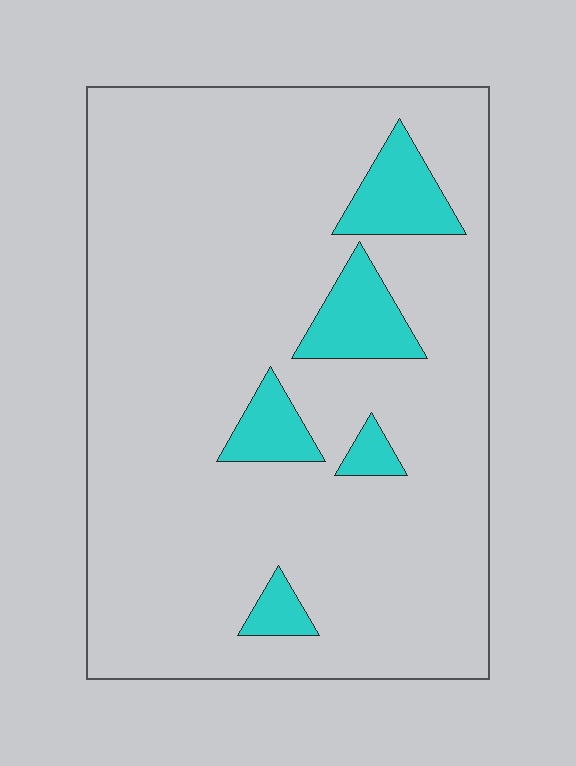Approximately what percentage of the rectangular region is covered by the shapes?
Approximately 10%.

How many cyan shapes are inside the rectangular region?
5.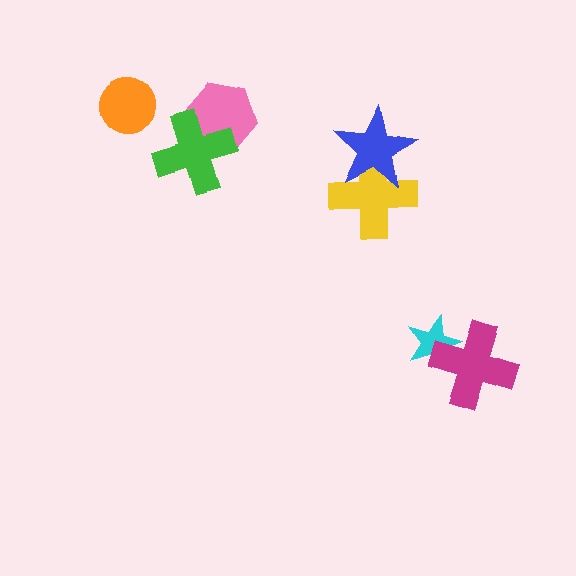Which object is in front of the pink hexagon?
The green cross is in front of the pink hexagon.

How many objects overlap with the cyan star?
1 object overlaps with the cyan star.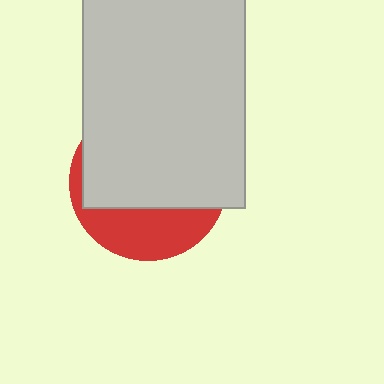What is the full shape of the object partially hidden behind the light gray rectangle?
The partially hidden object is a red circle.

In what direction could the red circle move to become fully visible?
The red circle could move down. That would shift it out from behind the light gray rectangle entirely.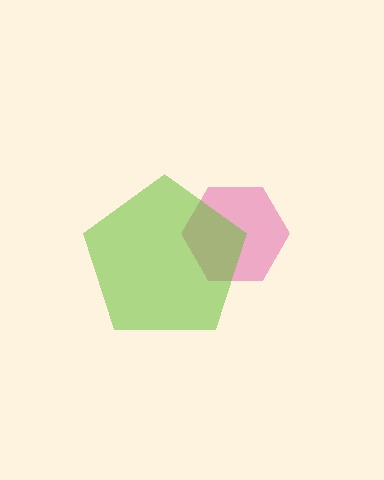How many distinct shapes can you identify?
There are 2 distinct shapes: a pink hexagon, a lime pentagon.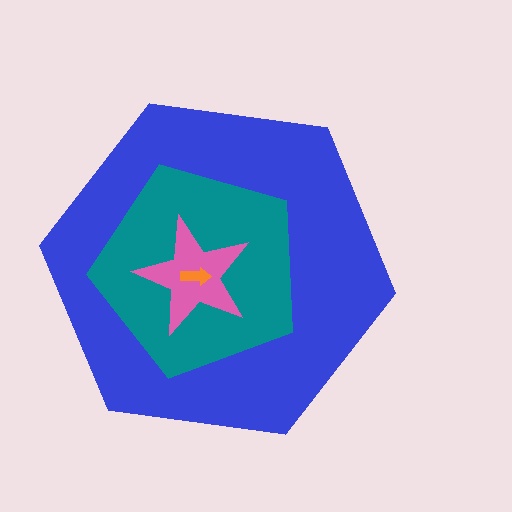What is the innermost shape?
The orange arrow.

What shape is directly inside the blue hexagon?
The teal pentagon.